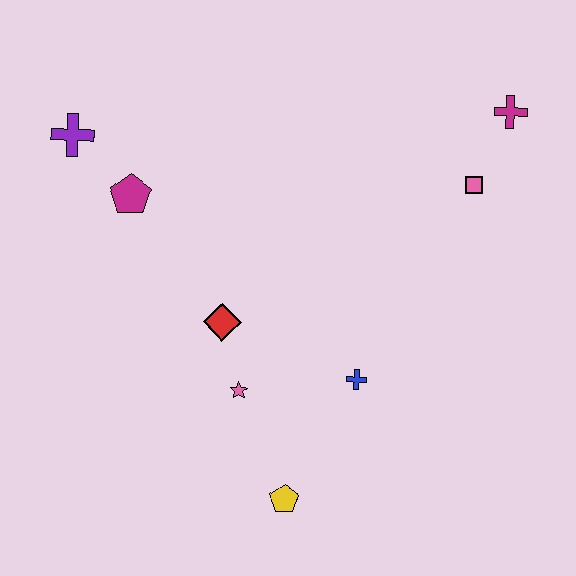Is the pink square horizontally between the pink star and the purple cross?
No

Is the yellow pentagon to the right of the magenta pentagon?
Yes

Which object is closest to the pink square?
The magenta cross is closest to the pink square.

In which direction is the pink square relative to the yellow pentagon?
The pink square is above the yellow pentagon.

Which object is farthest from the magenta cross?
The yellow pentagon is farthest from the magenta cross.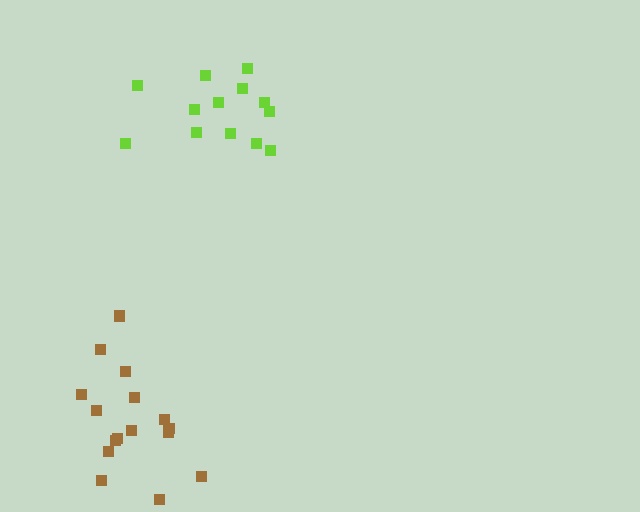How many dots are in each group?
Group 1: 13 dots, Group 2: 16 dots (29 total).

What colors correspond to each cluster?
The clusters are colored: lime, brown.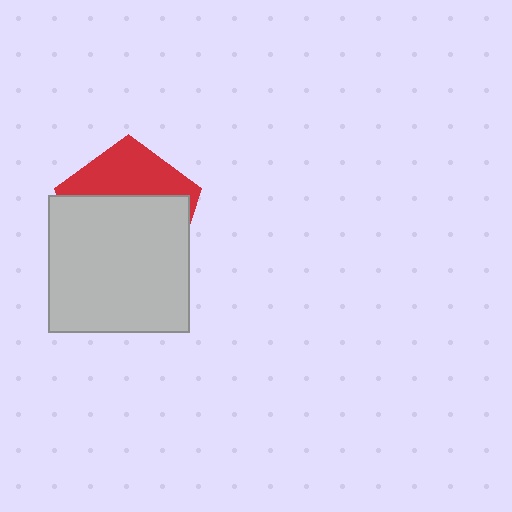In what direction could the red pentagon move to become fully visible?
The red pentagon could move up. That would shift it out from behind the light gray rectangle entirely.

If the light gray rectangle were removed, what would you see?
You would see the complete red pentagon.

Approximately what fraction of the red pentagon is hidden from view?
Roughly 64% of the red pentagon is hidden behind the light gray rectangle.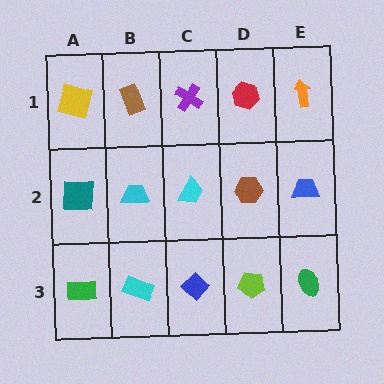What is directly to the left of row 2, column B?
A teal square.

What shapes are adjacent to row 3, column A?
A teal square (row 2, column A), a cyan rectangle (row 3, column B).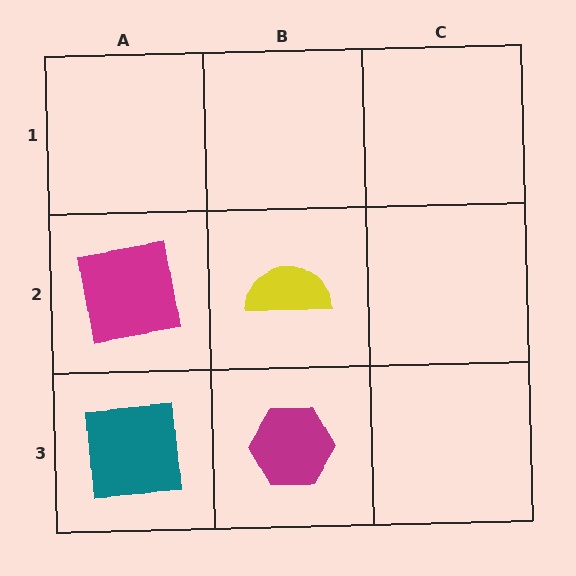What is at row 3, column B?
A magenta hexagon.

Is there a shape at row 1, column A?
No, that cell is empty.